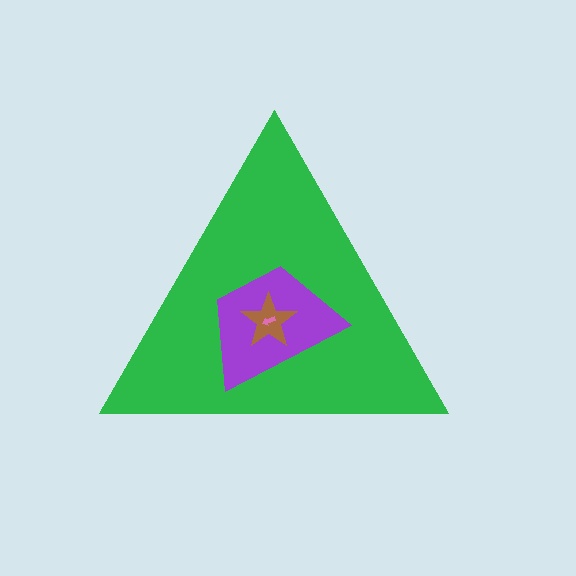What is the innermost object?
The pink arrow.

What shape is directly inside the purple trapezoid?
The brown star.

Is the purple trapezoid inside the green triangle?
Yes.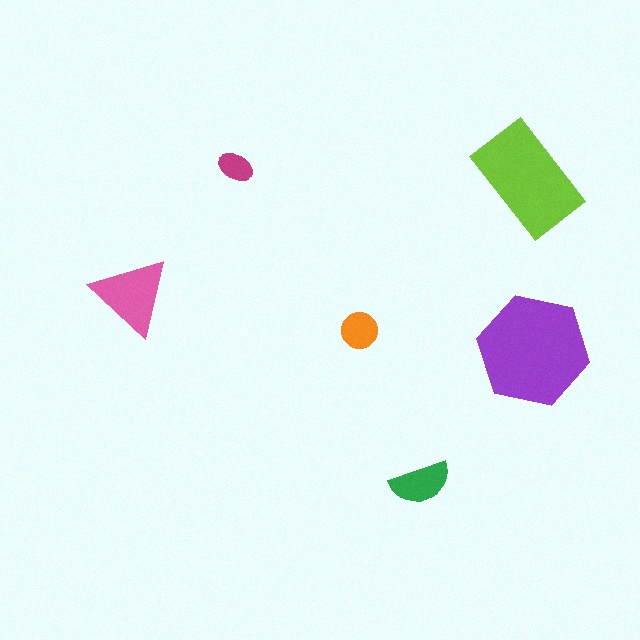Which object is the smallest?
The magenta ellipse.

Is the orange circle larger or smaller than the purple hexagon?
Smaller.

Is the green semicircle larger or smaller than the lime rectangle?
Smaller.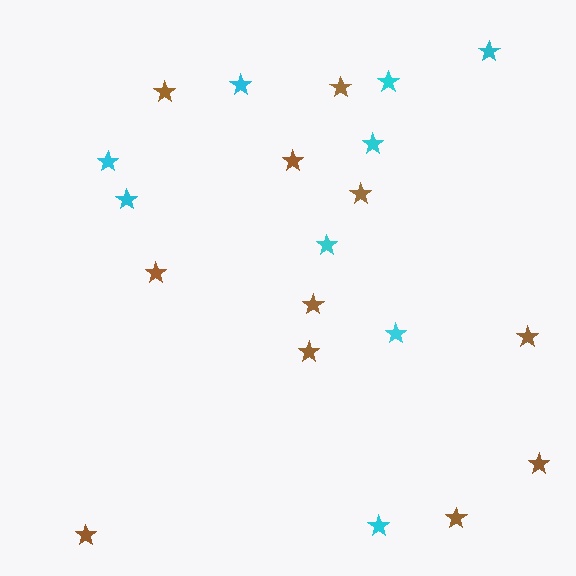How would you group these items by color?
There are 2 groups: one group of cyan stars (9) and one group of brown stars (11).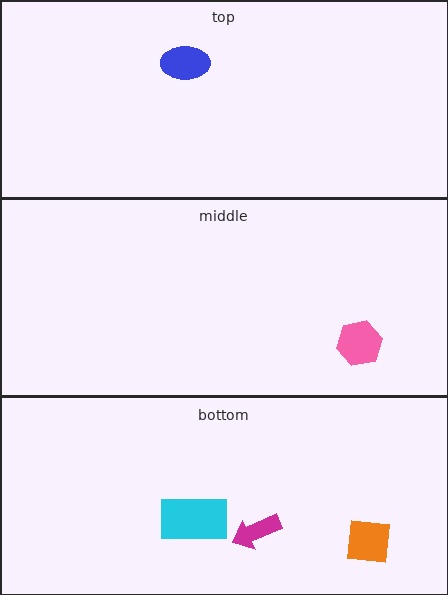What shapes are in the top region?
The blue ellipse.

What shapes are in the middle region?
The pink hexagon.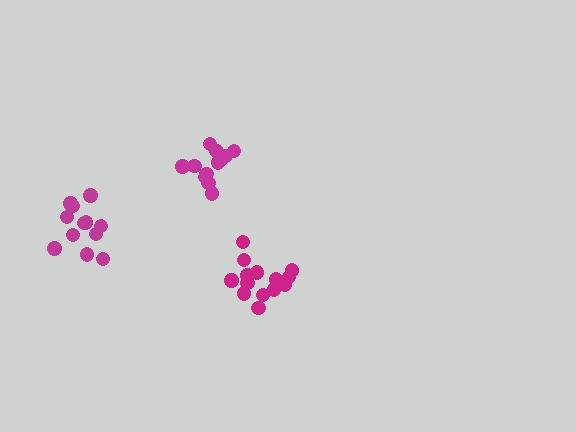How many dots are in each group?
Group 1: 12 dots, Group 2: 14 dots, Group 3: 12 dots (38 total).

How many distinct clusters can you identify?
There are 3 distinct clusters.